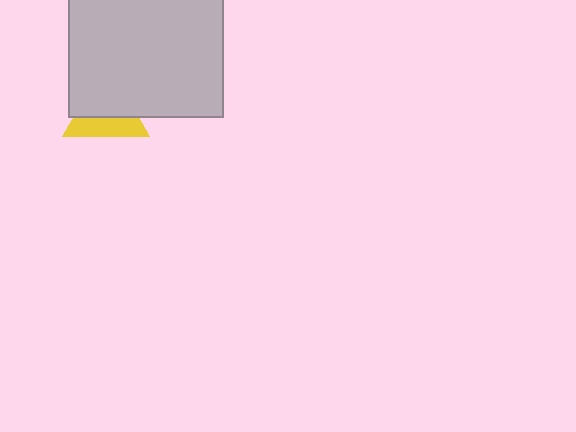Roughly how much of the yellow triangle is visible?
About half of it is visible (roughly 45%).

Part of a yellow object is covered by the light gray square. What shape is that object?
It is a triangle.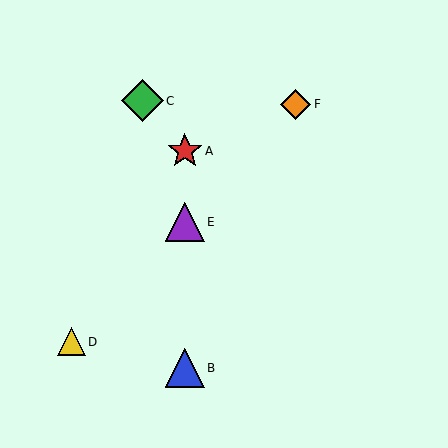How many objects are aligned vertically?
3 objects (A, B, E) are aligned vertically.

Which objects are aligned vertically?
Objects A, B, E are aligned vertically.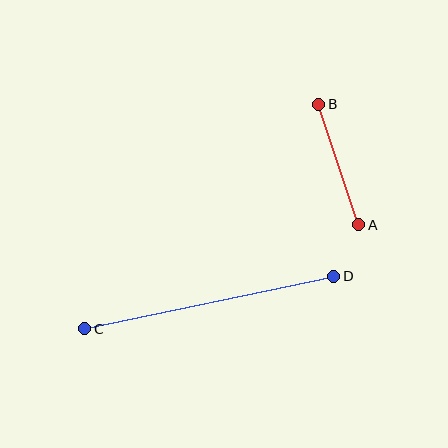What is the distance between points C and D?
The distance is approximately 254 pixels.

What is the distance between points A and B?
The distance is approximately 127 pixels.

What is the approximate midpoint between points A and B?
The midpoint is at approximately (339, 165) pixels.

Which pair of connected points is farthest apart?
Points C and D are farthest apart.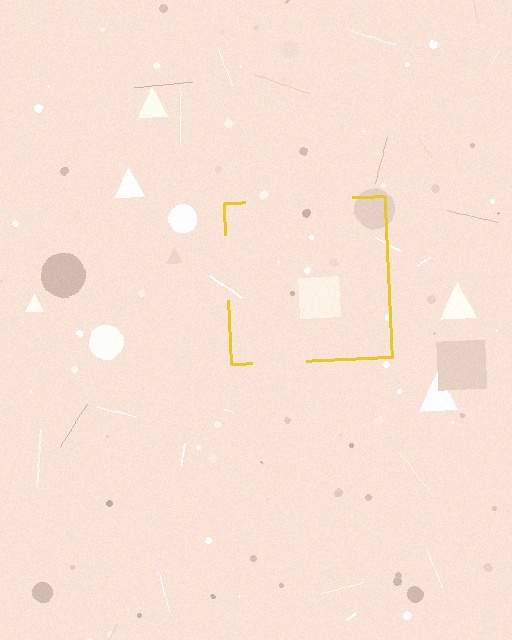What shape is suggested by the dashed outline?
The dashed outline suggests a square.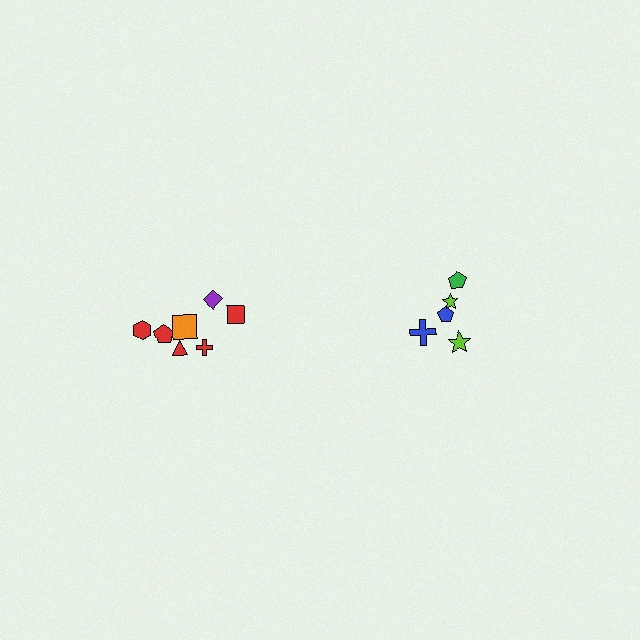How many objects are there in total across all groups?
There are 12 objects.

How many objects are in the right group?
There are 5 objects.